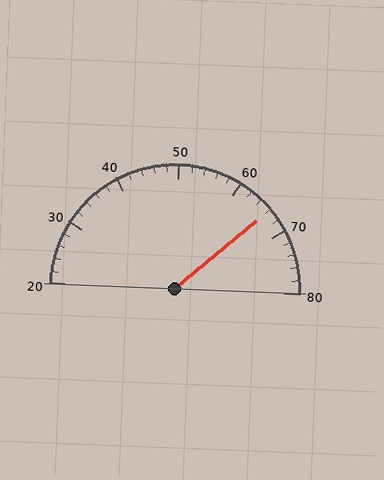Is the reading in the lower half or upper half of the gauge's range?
The reading is in the upper half of the range (20 to 80).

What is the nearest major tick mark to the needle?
The nearest major tick mark is 70.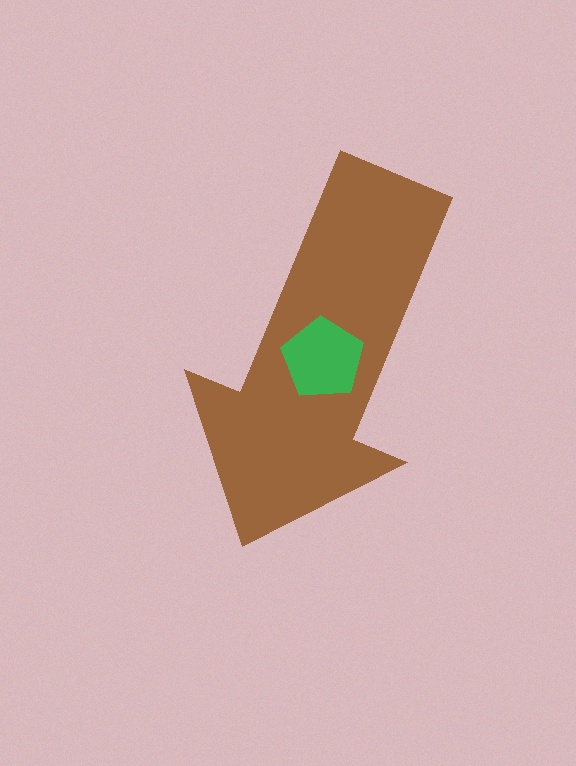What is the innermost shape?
The green pentagon.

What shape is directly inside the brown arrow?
The green pentagon.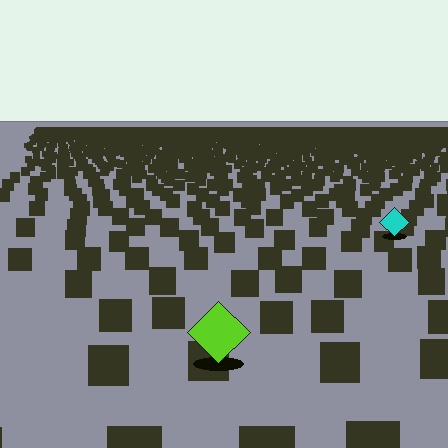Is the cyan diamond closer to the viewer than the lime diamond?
No. The lime diamond is closer — you can tell from the texture gradient: the ground texture is coarser near it.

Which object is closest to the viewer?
The lime diamond is closest. The texture marks near it are larger and more spread out.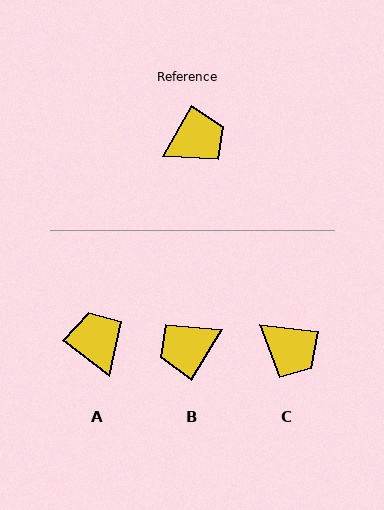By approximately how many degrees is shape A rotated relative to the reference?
Approximately 81 degrees counter-clockwise.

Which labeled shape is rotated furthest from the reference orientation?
B, about 178 degrees away.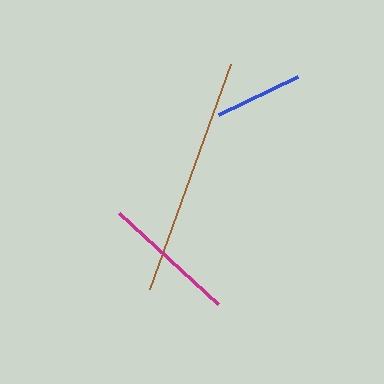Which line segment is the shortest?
The blue line is the shortest at approximately 87 pixels.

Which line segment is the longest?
The brown line is the longest at approximately 239 pixels.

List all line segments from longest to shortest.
From longest to shortest: brown, magenta, blue.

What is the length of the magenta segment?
The magenta segment is approximately 134 pixels long.